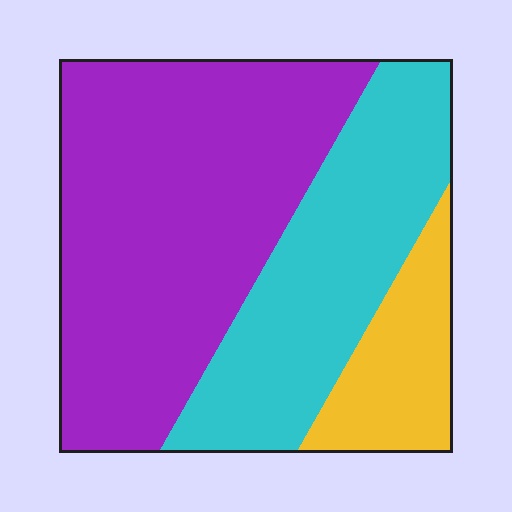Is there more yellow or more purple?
Purple.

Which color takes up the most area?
Purple, at roughly 55%.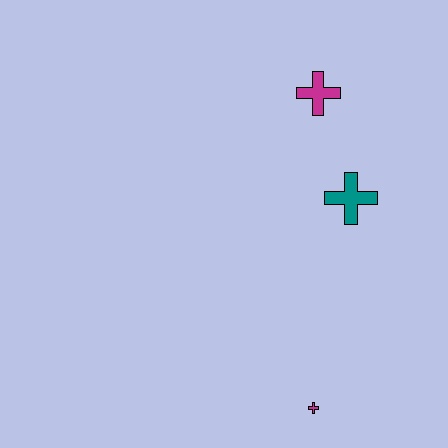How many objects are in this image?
There are 3 objects.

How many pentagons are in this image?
There are no pentagons.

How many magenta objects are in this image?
There are 2 magenta objects.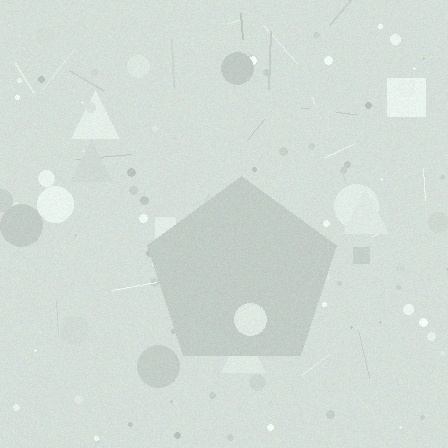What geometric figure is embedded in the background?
A pentagon is embedded in the background.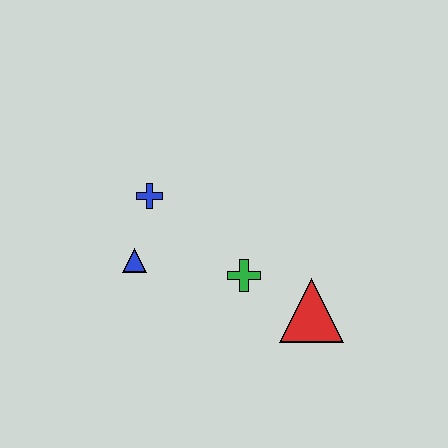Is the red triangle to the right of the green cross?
Yes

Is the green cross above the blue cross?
No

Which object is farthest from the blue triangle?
The red triangle is farthest from the blue triangle.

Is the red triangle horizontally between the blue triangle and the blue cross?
No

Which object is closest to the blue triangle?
The blue cross is closest to the blue triangle.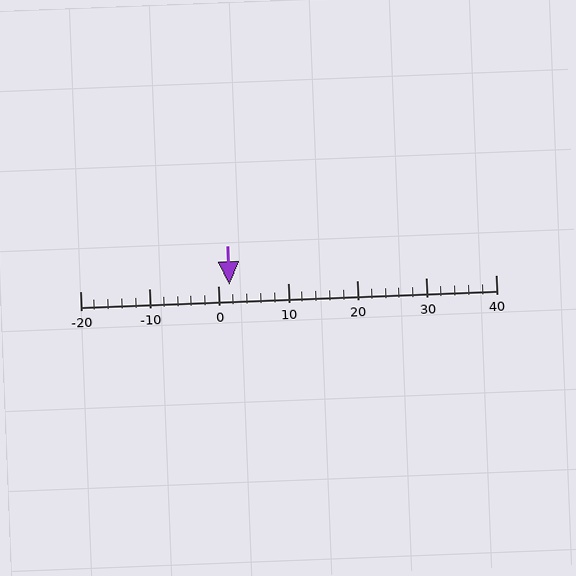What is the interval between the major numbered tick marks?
The major tick marks are spaced 10 units apart.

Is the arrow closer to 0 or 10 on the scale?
The arrow is closer to 0.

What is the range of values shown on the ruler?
The ruler shows values from -20 to 40.